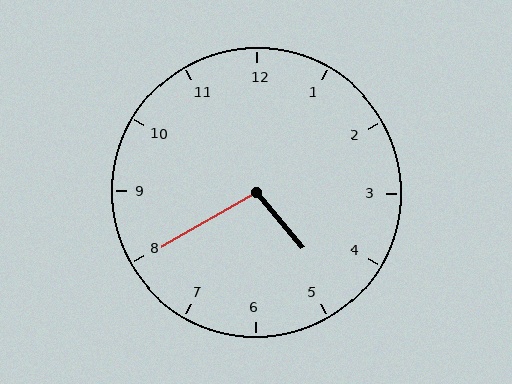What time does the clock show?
4:40.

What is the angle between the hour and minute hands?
Approximately 100 degrees.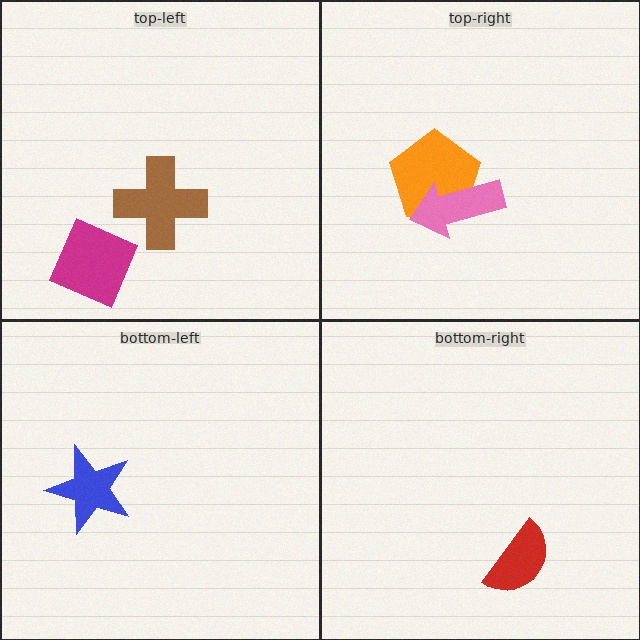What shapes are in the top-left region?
The magenta diamond, the brown cross.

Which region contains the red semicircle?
The bottom-right region.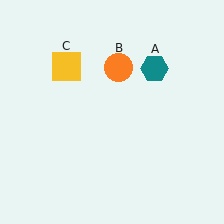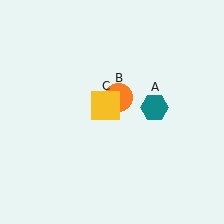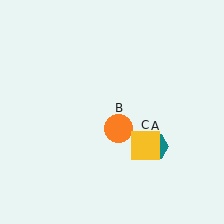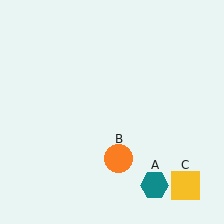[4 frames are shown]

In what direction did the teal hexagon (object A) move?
The teal hexagon (object A) moved down.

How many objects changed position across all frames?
3 objects changed position: teal hexagon (object A), orange circle (object B), yellow square (object C).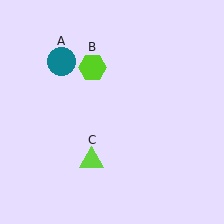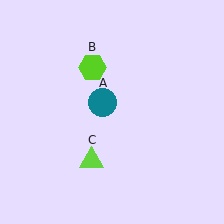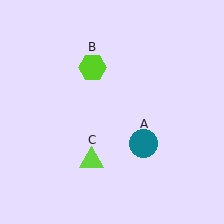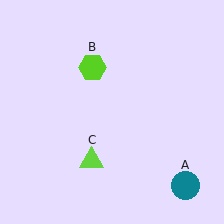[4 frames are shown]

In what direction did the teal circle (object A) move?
The teal circle (object A) moved down and to the right.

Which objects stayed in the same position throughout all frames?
Lime hexagon (object B) and lime triangle (object C) remained stationary.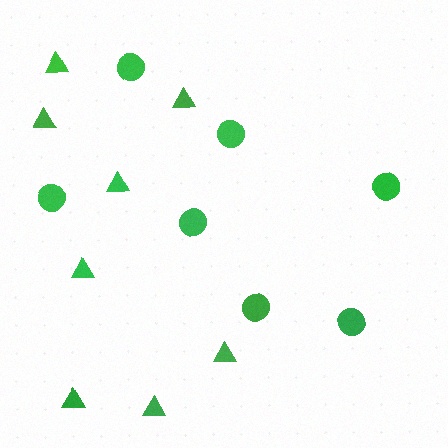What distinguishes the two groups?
There are 2 groups: one group of circles (7) and one group of triangles (8).